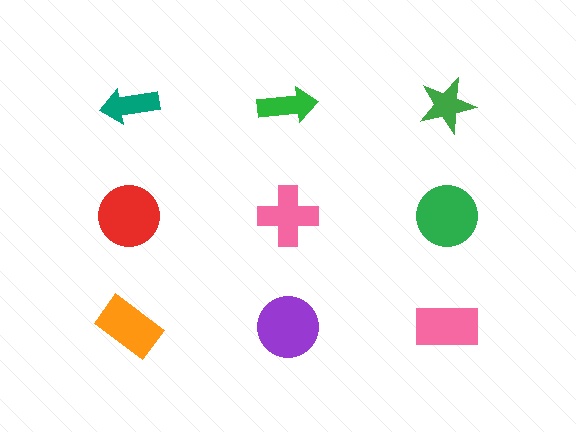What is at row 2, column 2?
A pink cross.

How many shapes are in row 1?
3 shapes.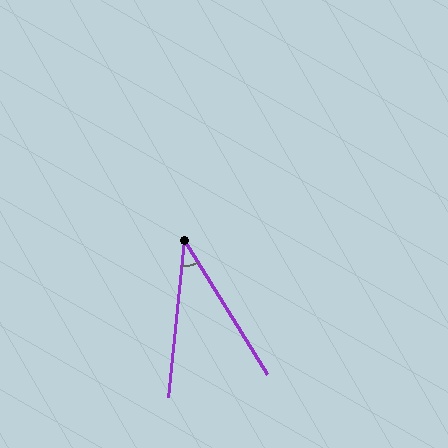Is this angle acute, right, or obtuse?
It is acute.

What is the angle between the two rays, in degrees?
Approximately 38 degrees.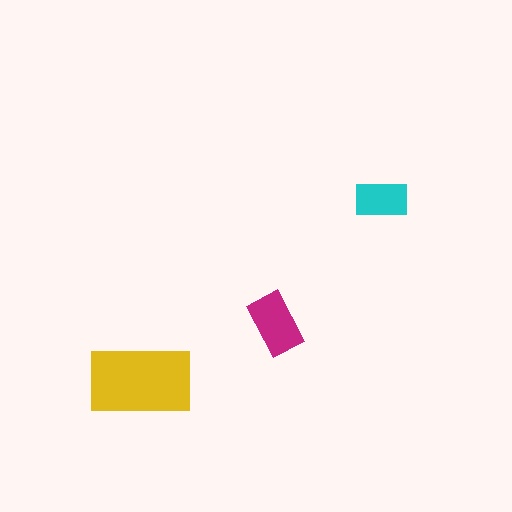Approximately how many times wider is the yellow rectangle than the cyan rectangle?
About 2 times wider.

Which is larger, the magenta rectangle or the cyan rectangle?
The magenta one.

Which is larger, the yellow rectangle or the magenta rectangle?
The yellow one.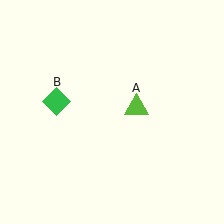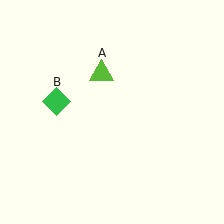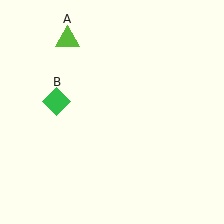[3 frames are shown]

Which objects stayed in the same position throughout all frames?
Green diamond (object B) remained stationary.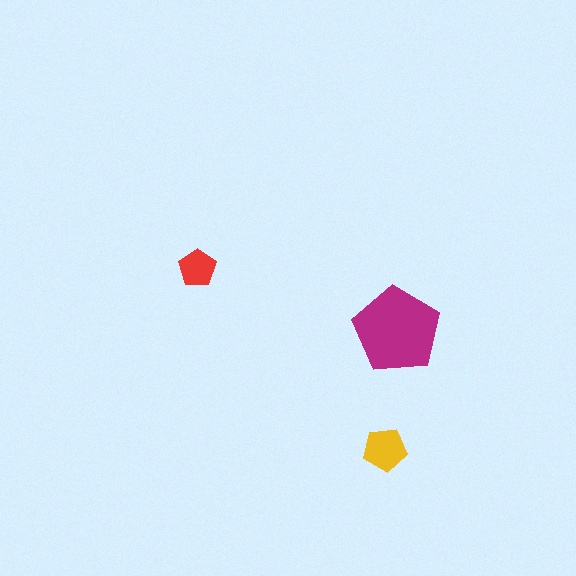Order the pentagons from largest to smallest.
the magenta one, the yellow one, the red one.